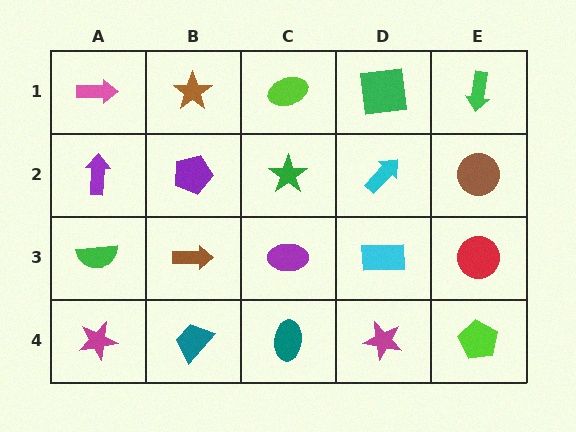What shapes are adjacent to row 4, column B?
A brown arrow (row 3, column B), a magenta star (row 4, column A), a teal ellipse (row 4, column C).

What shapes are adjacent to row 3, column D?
A cyan arrow (row 2, column D), a magenta star (row 4, column D), a purple ellipse (row 3, column C), a red circle (row 3, column E).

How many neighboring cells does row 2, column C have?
4.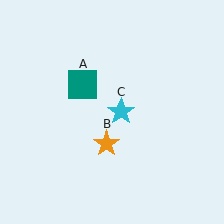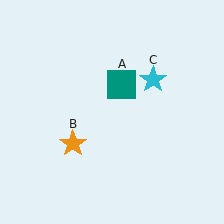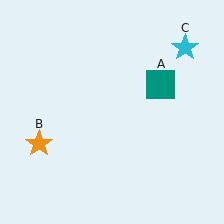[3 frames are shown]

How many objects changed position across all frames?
3 objects changed position: teal square (object A), orange star (object B), cyan star (object C).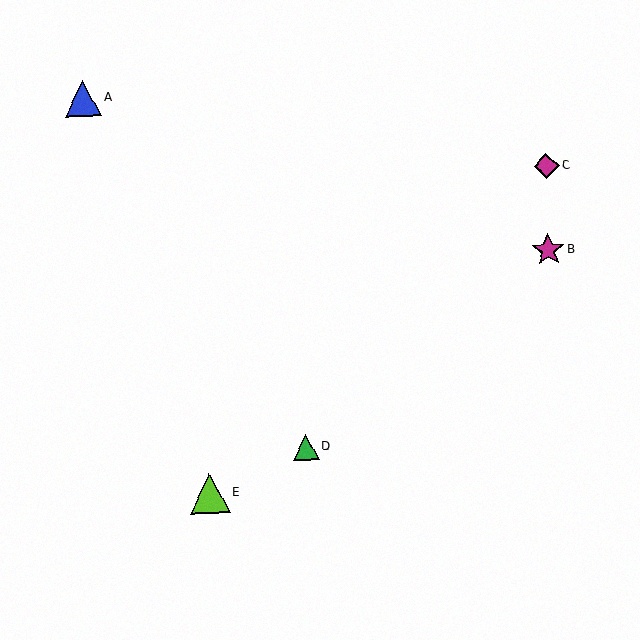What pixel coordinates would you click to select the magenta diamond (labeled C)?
Click at (547, 166) to select the magenta diamond C.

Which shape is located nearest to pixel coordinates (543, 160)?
The magenta diamond (labeled C) at (547, 166) is nearest to that location.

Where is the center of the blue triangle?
The center of the blue triangle is at (83, 98).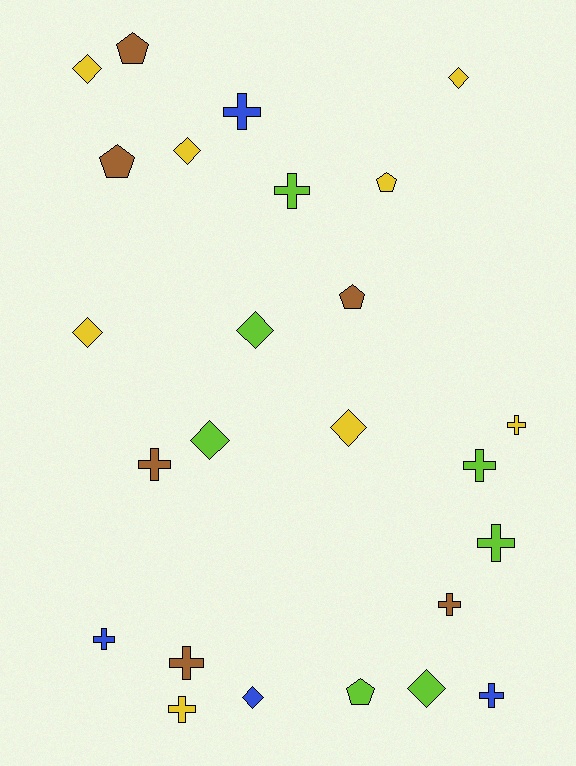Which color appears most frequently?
Yellow, with 8 objects.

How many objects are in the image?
There are 25 objects.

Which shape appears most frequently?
Cross, with 11 objects.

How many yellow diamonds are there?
There are 5 yellow diamonds.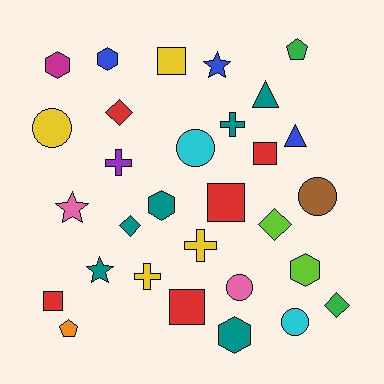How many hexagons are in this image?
There are 5 hexagons.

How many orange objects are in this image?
There is 1 orange object.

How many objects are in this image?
There are 30 objects.